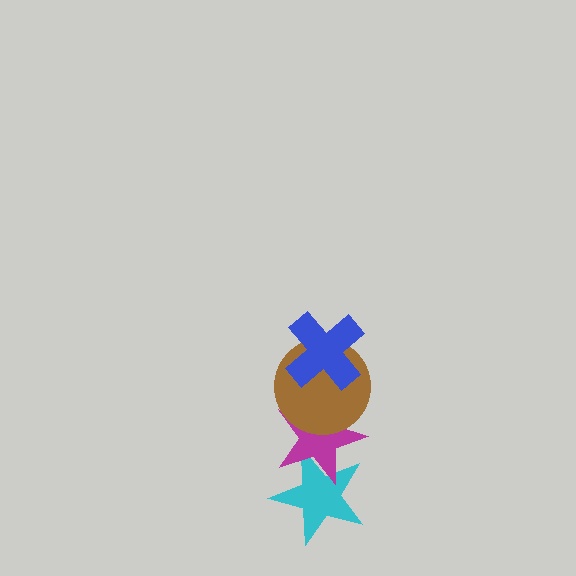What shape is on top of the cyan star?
The magenta star is on top of the cyan star.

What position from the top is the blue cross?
The blue cross is 1st from the top.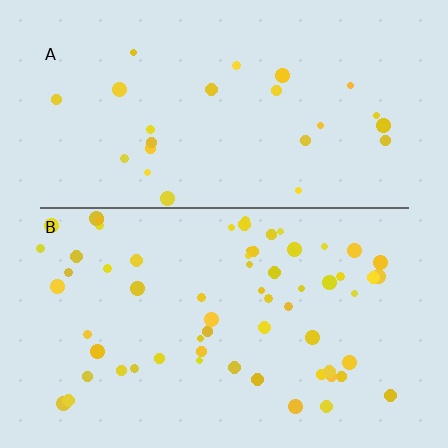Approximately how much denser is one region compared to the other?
Approximately 2.6× — region B over region A.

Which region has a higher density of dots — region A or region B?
B (the bottom).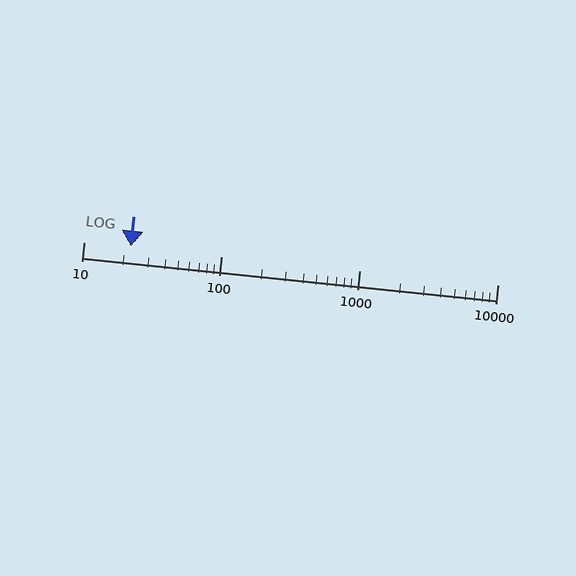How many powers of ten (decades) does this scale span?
The scale spans 3 decades, from 10 to 10000.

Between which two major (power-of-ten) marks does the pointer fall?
The pointer is between 10 and 100.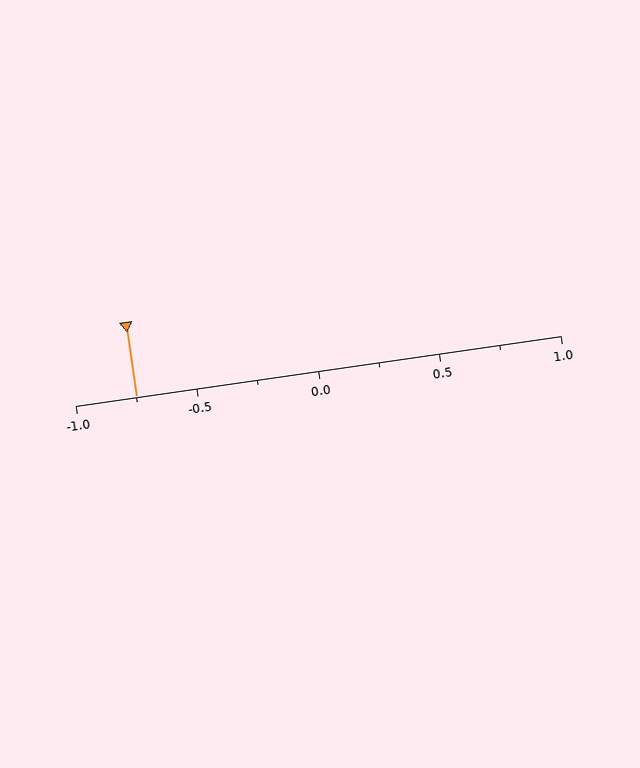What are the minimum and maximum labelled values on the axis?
The axis runs from -1.0 to 1.0.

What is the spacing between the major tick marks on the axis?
The major ticks are spaced 0.5 apart.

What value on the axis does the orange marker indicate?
The marker indicates approximately -0.75.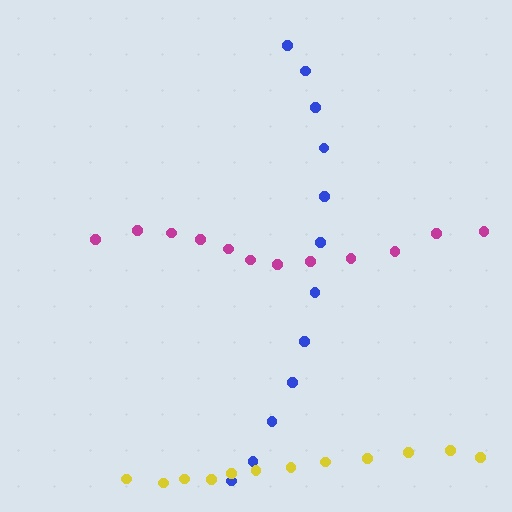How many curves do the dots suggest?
There are 3 distinct paths.